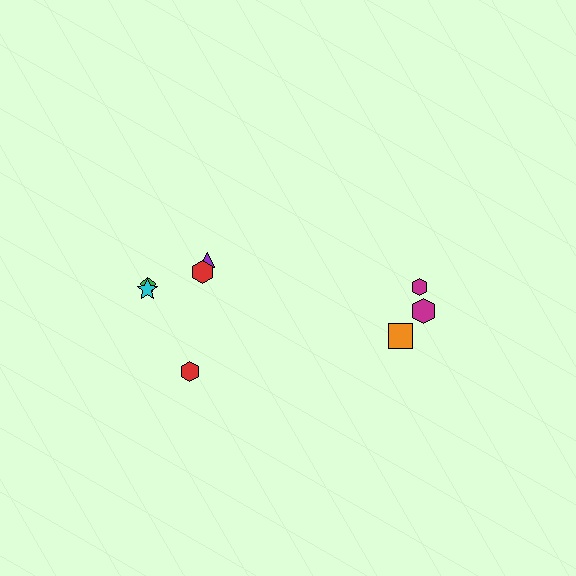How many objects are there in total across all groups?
There are 8 objects.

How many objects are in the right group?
There are 3 objects.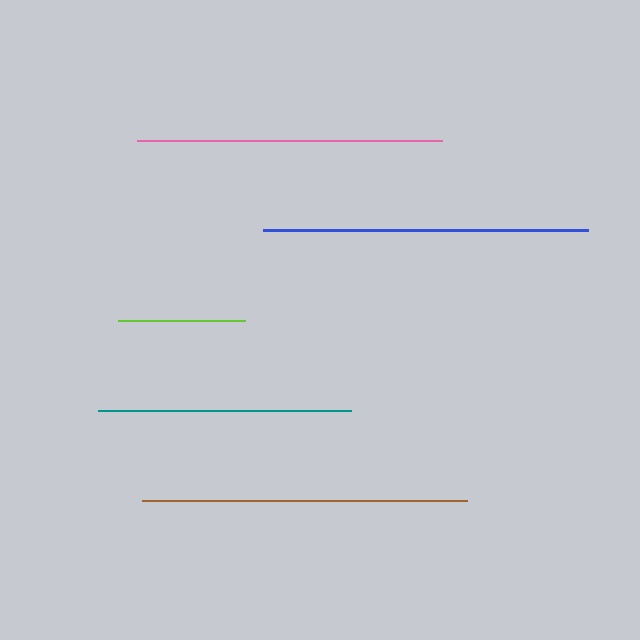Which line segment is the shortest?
The lime line is the shortest at approximately 128 pixels.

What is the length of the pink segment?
The pink segment is approximately 305 pixels long.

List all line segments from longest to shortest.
From longest to shortest: brown, blue, pink, teal, lime.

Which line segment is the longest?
The brown line is the longest at approximately 325 pixels.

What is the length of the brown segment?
The brown segment is approximately 325 pixels long.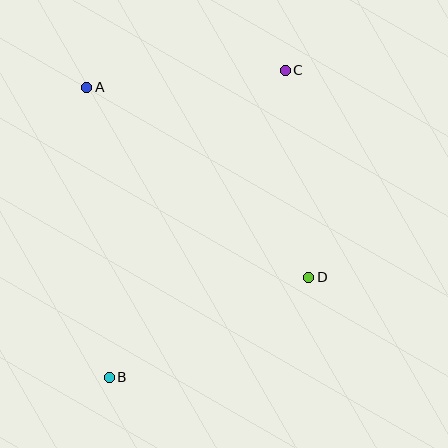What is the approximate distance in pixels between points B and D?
The distance between B and D is approximately 223 pixels.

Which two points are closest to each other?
Points A and C are closest to each other.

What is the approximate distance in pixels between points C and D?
The distance between C and D is approximately 209 pixels.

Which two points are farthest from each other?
Points B and C are farthest from each other.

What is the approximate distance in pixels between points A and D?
The distance between A and D is approximately 292 pixels.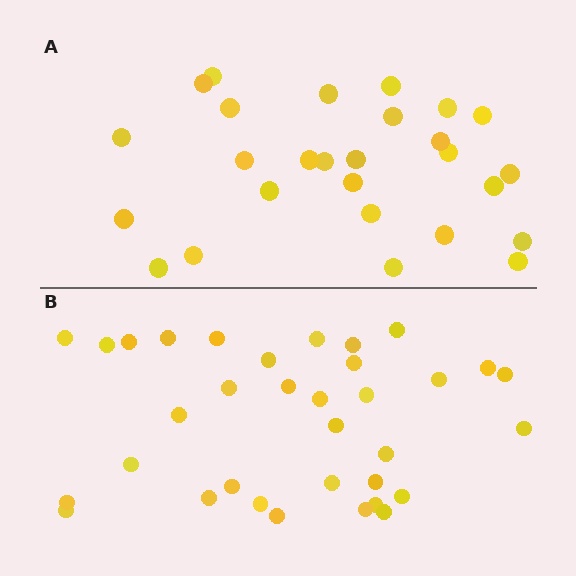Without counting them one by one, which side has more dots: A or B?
Region B (the bottom region) has more dots.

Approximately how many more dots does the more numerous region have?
Region B has roughly 8 or so more dots than region A.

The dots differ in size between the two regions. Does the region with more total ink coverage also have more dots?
No. Region A has more total ink coverage because its dots are larger, but region B actually contains more individual dots. Total area can be misleading — the number of items is what matters here.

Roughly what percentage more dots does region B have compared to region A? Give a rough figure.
About 25% more.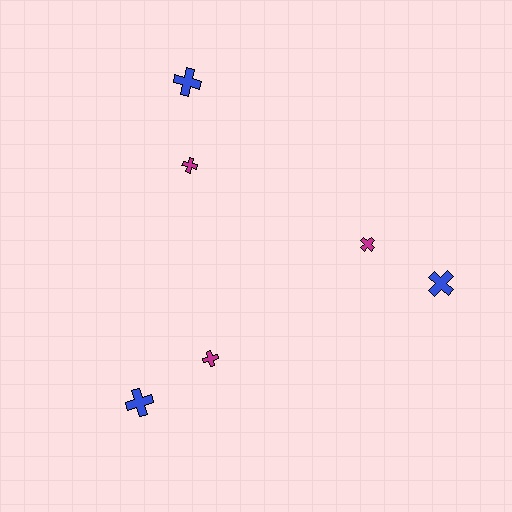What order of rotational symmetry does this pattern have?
This pattern has 3-fold rotational symmetry.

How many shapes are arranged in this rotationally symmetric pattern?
There are 6 shapes, arranged in 3 groups of 2.